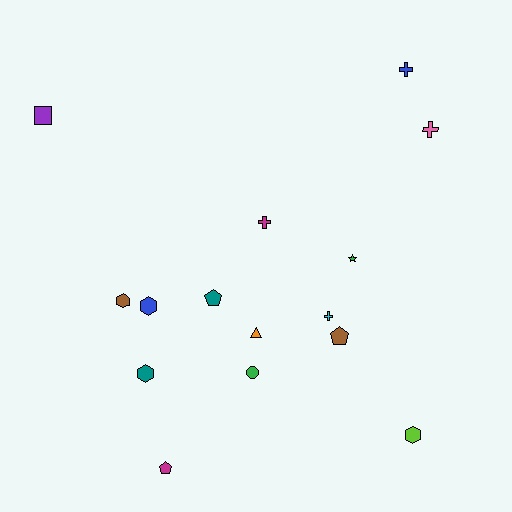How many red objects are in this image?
There are no red objects.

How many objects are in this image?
There are 15 objects.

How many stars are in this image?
There is 1 star.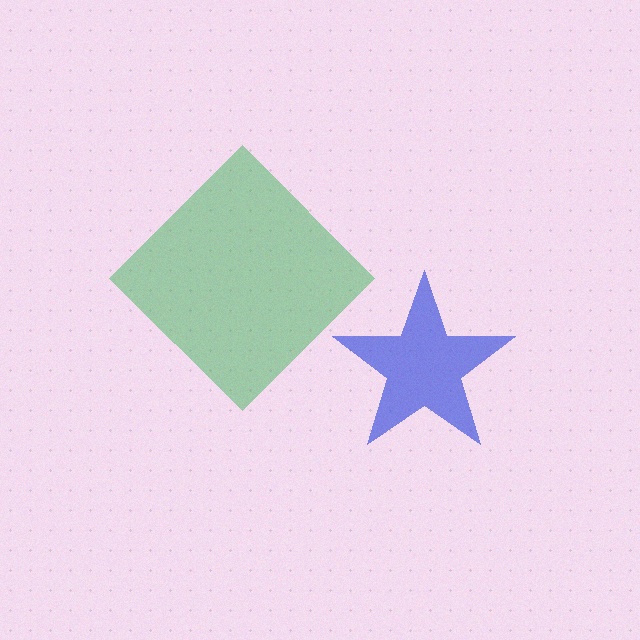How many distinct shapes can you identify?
There are 2 distinct shapes: a blue star, a green diamond.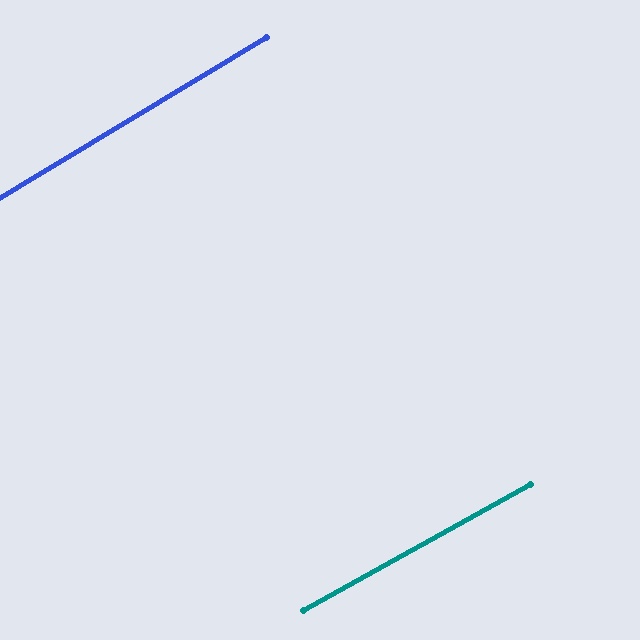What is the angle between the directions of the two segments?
Approximately 2 degrees.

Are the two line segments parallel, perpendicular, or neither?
Parallel — their directions differ by only 2.0°.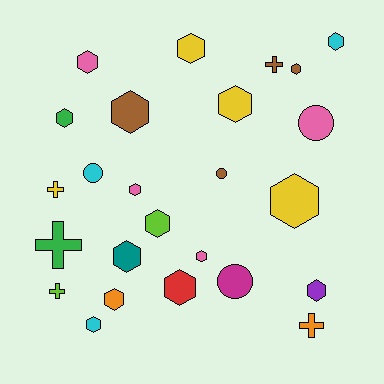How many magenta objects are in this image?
There is 1 magenta object.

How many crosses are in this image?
There are 5 crosses.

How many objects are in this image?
There are 25 objects.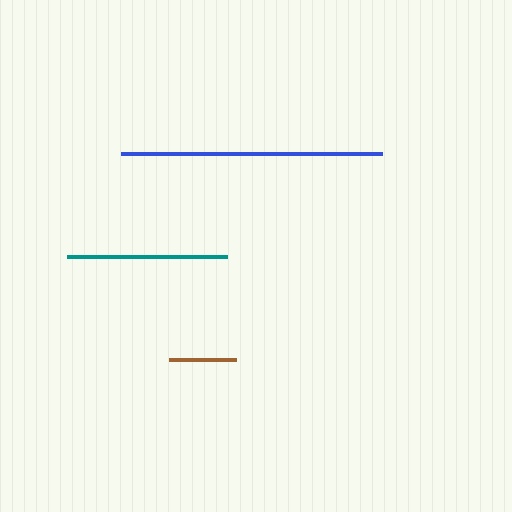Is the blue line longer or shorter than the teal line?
The blue line is longer than the teal line.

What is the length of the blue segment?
The blue segment is approximately 261 pixels long.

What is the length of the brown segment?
The brown segment is approximately 67 pixels long.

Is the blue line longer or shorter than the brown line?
The blue line is longer than the brown line.